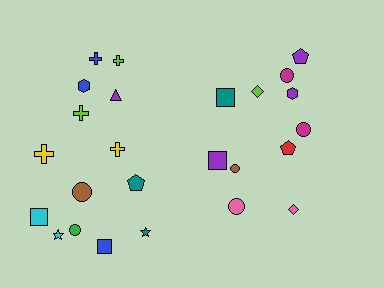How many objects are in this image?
There are 25 objects.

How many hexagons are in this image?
There are 2 hexagons.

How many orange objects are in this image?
There are no orange objects.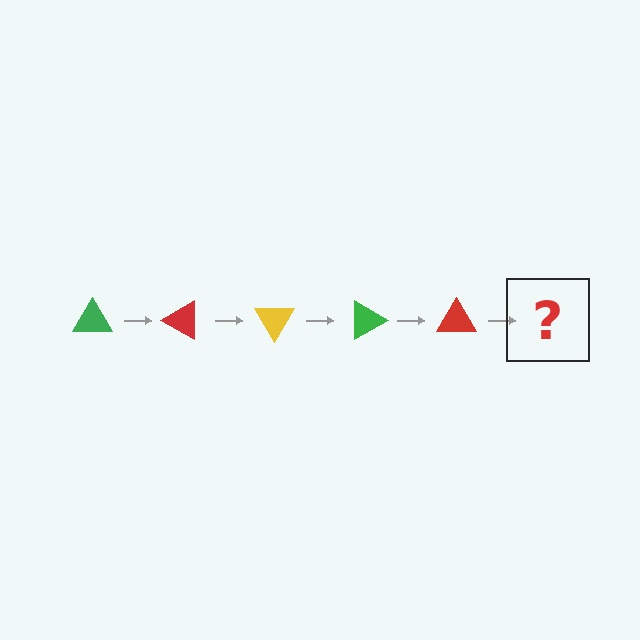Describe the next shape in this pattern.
It should be a yellow triangle, rotated 150 degrees from the start.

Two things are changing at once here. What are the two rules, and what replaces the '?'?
The two rules are that it rotates 30 degrees each step and the color cycles through green, red, and yellow. The '?' should be a yellow triangle, rotated 150 degrees from the start.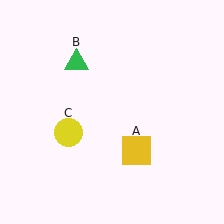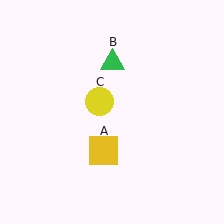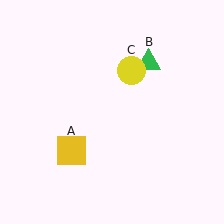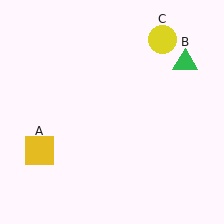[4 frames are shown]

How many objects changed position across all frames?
3 objects changed position: yellow square (object A), green triangle (object B), yellow circle (object C).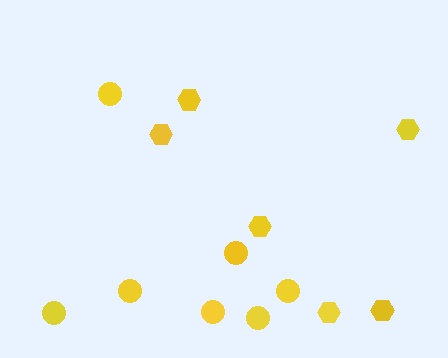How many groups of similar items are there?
There are 2 groups: one group of circles (7) and one group of hexagons (6).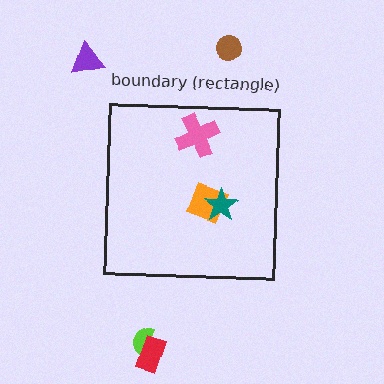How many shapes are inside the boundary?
3 inside, 4 outside.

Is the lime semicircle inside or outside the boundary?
Outside.